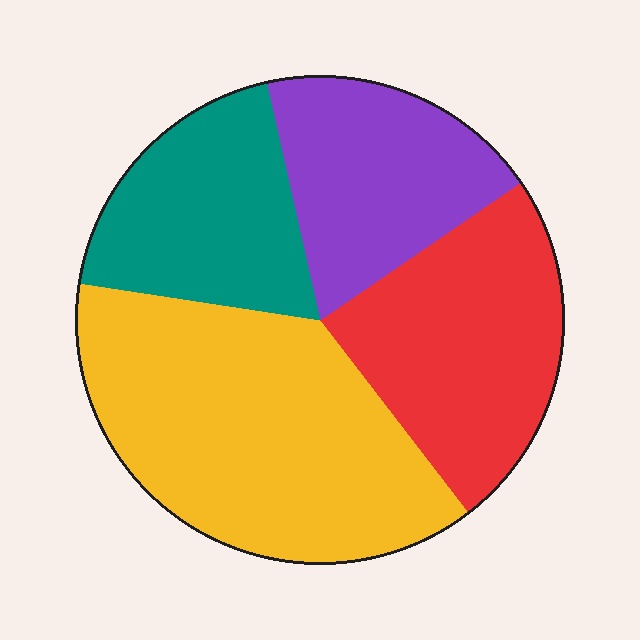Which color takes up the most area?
Yellow, at roughly 40%.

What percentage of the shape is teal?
Teal takes up about one fifth (1/5) of the shape.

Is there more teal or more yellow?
Yellow.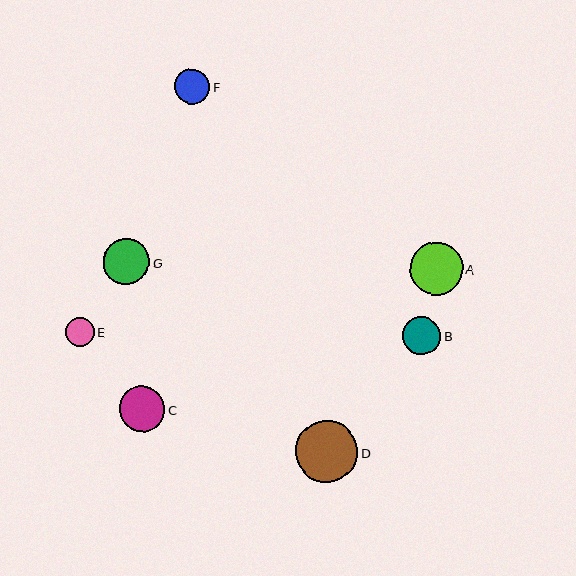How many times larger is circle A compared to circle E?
Circle A is approximately 1.8 times the size of circle E.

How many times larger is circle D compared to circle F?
Circle D is approximately 1.8 times the size of circle F.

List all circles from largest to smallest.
From largest to smallest: D, A, G, C, B, F, E.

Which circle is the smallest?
Circle E is the smallest with a size of approximately 29 pixels.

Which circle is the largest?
Circle D is the largest with a size of approximately 62 pixels.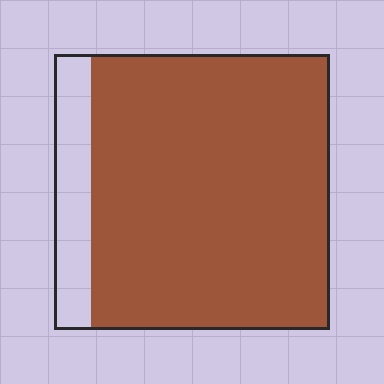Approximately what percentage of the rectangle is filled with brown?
Approximately 85%.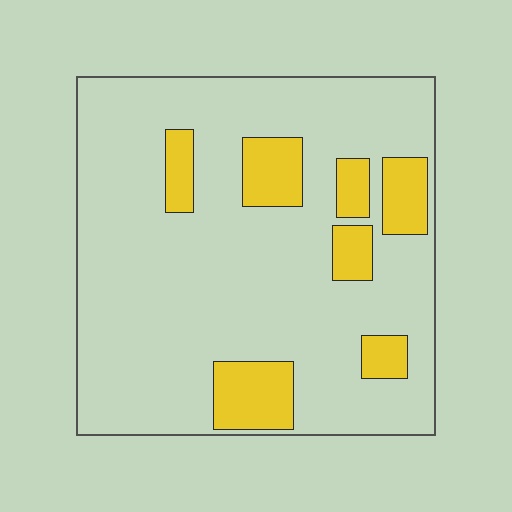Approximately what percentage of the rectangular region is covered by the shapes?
Approximately 15%.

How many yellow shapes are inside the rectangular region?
7.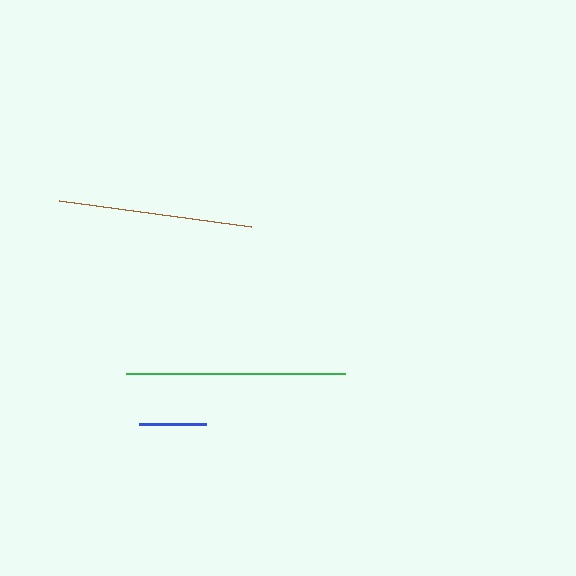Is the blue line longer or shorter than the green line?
The green line is longer than the blue line.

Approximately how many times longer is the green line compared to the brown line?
The green line is approximately 1.1 times the length of the brown line.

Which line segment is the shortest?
The blue line is the shortest at approximately 67 pixels.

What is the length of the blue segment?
The blue segment is approximately 67 pixels long.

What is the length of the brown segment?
The brown segment is approximately 194 pixels long.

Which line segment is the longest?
The green line is the longest at approximately 219 pixels.